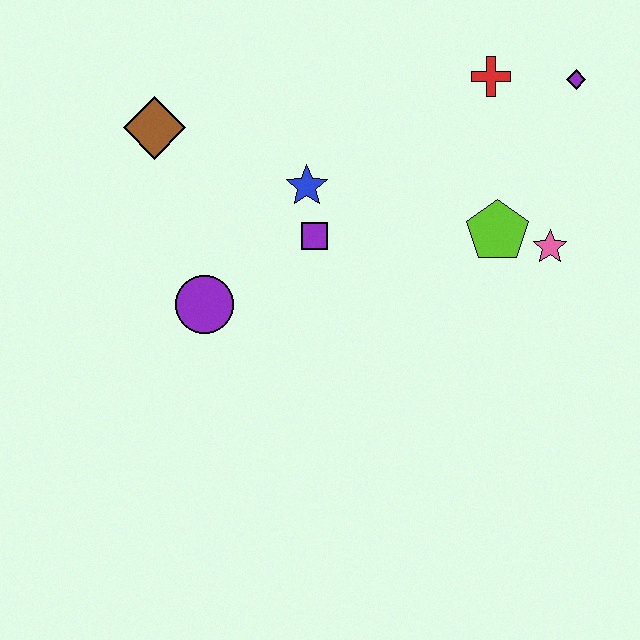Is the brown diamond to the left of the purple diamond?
Yes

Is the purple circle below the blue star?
Yes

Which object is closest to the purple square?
The blue star is closest to the purple square.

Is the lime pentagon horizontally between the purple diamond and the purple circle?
Yes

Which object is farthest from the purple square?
The purple diamond is farthest from the purple square.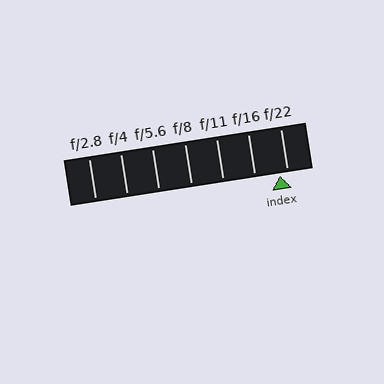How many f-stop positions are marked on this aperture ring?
There are 7 f-stop positions marked.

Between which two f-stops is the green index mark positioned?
The index mark is between f/16 and f/22.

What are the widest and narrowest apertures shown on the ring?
The widest aperture shown is f/2.8 and the narrowest is f/22.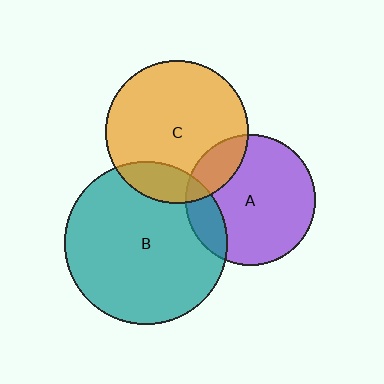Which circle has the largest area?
Circle B (teal).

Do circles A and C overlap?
Yes.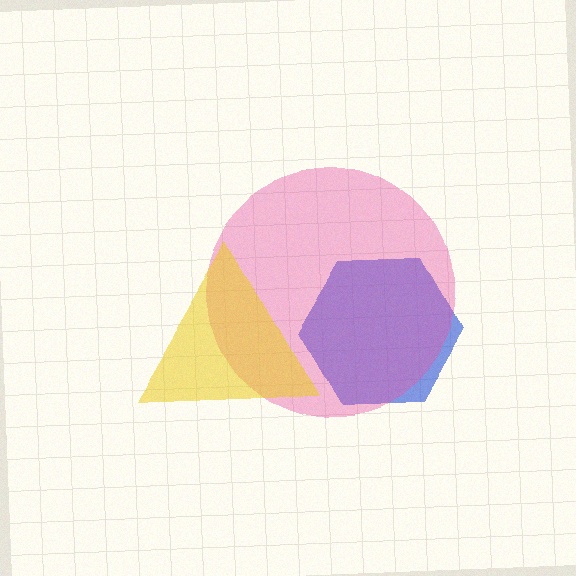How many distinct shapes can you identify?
There are 3 distinct shapes: a blue hexagon, a pink circle, a yellow triangle.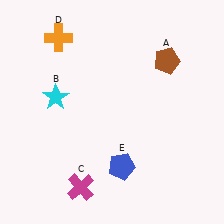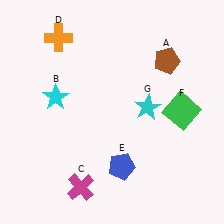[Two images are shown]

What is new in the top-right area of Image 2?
A green square (F) was added in the top-right area of Image 2.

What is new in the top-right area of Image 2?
A cyan star (G) was added in the top-right area of Image 2.